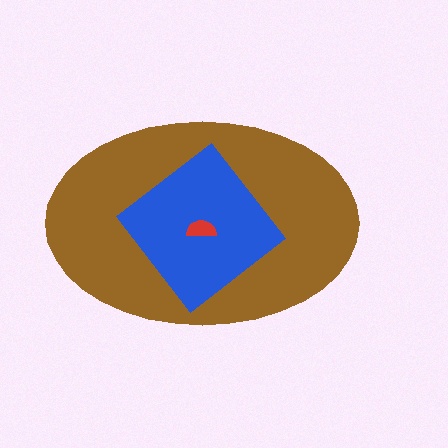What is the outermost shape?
The brown ellipse.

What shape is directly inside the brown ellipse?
The blue diamond.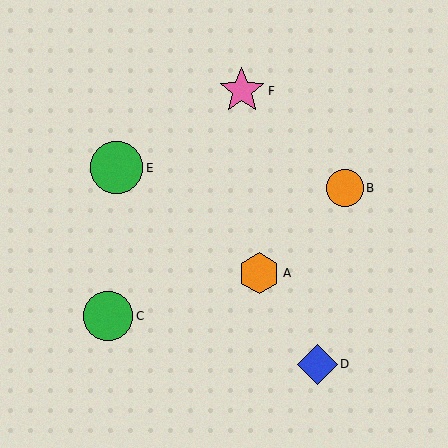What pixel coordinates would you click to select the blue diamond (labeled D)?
Click at (318, 364) to select the blue diamond D.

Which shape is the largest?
The green circle (labeled E) is the largest.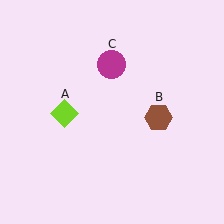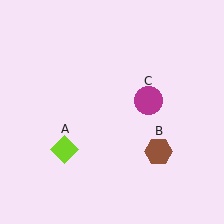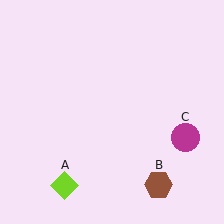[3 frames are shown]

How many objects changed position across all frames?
3 objects changed position: lime diamond (object A), brown hexagon (object B), magenta circle (object C).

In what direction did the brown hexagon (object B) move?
The brown hexagon (object B) moved down.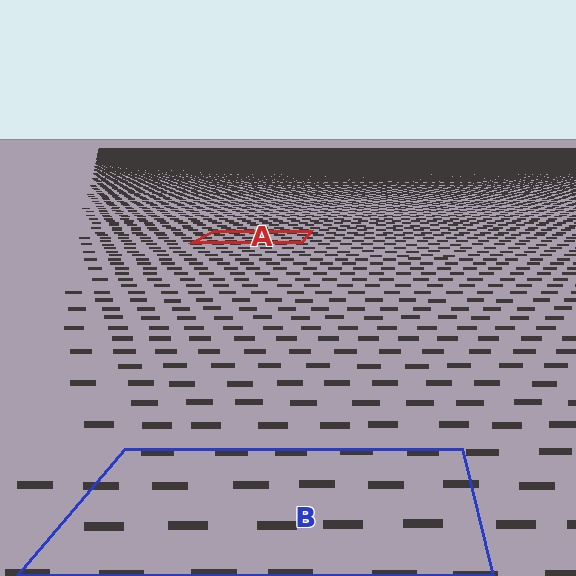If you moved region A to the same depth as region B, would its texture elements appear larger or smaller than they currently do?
They would appear larger. At a closer depth, the same texture elements are projected at a bigger on-screen size.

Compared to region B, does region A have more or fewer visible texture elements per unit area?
Region A has more texture elements per unit area — they are packed more densely because it is farther away.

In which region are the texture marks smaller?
The texture marks are smaller in region A, because it is farther away.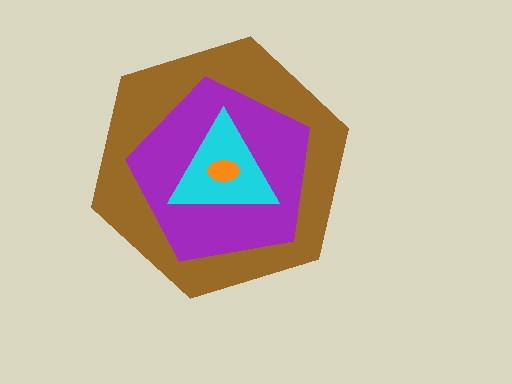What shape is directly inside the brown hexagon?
The purple pentagon.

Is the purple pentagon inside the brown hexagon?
Yes.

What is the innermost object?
The orange ellipse.